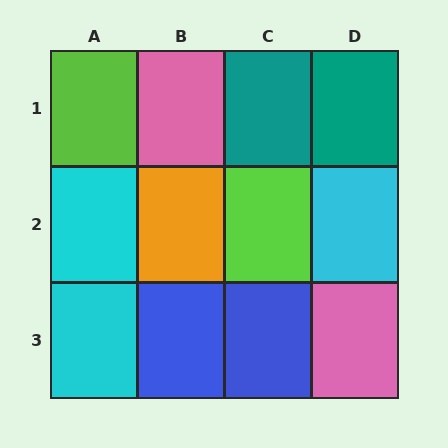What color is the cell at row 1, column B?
Pink.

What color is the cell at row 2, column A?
Cyan.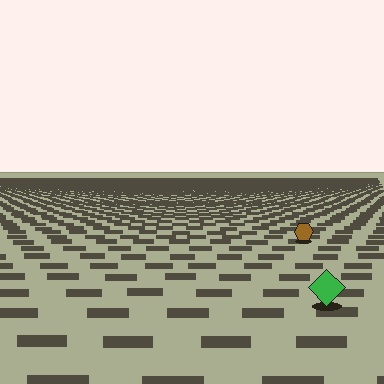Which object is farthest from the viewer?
The brown hexagon is farthest from the viewer. It appears smaller and the ground texture around it is denser.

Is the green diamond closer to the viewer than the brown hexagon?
Yes. The green diamond is closer — you can tell from the texture gradient: the ground texture is coarser near it.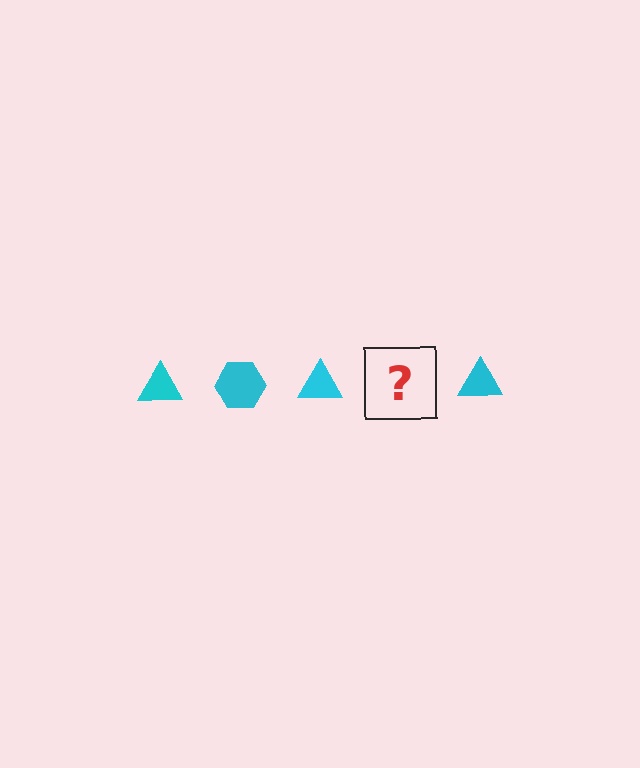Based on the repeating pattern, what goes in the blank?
The blank should be a cyan hexagon.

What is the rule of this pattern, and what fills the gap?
The rule is that the pattern cycles through triangle, hexagon shapes in cyan. The gap should be filled with a cyan hexagon.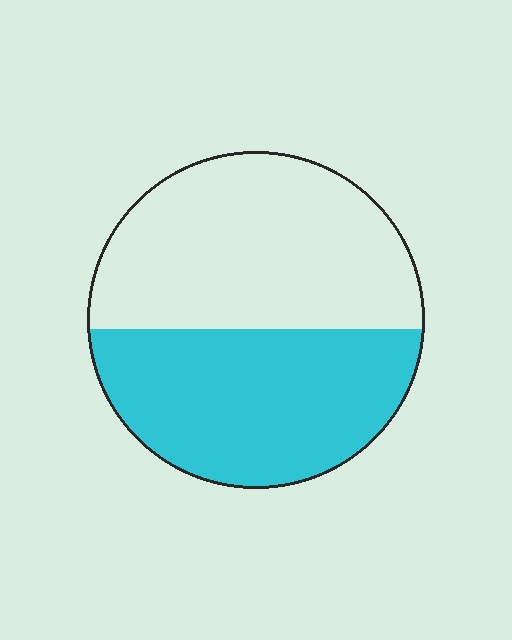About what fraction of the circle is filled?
About one half (1/2).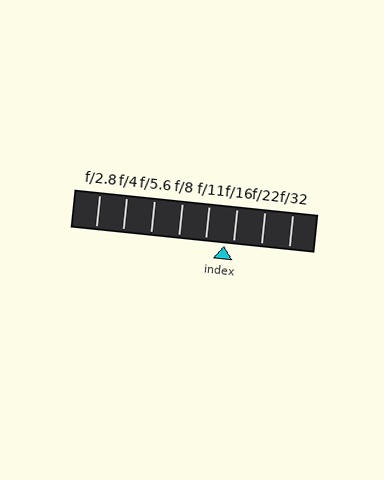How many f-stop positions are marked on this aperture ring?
There are 8 f-stop positions marked.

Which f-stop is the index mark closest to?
The index mark is closest to f/16.